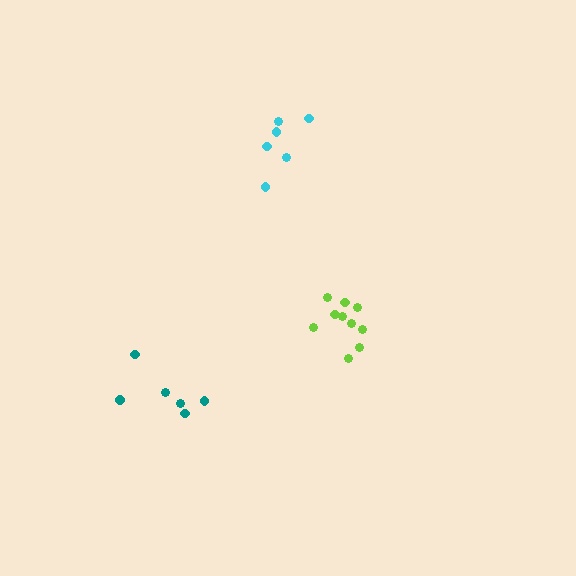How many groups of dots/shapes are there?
There are 3 groups.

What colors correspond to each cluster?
The clusters are colored: teal, lime, cyan.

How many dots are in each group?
Group 1: 6 dots, Group 2: 10 dots, Group 3: 6 dots (22 total).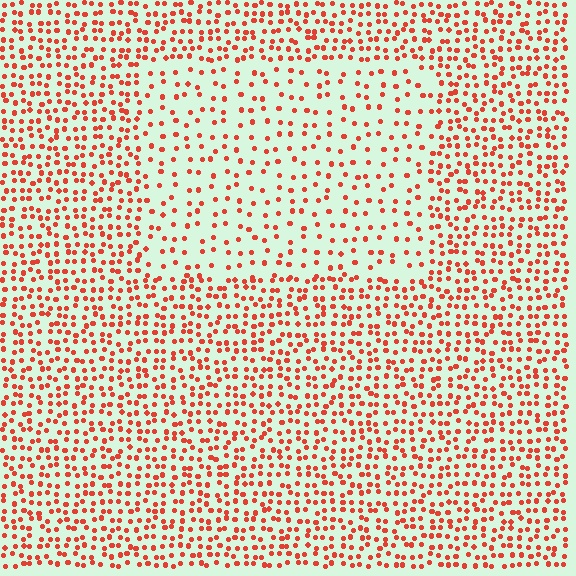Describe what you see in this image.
The image contains small red elements arranged at two different densities. A rectangle-shaped region is visible where the elements are less densely packed than the surrounding area.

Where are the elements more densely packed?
The elements are more densely packed outside the rectangle boundary.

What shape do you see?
I see a rectangle.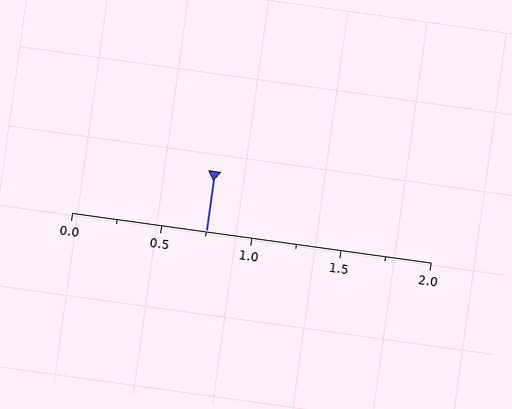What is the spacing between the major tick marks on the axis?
The major ticks are spaced 0.5 apart.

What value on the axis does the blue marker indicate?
The marker indicates approximately 0.75.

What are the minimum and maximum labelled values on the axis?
The axis runs from 0.0 to 2.0.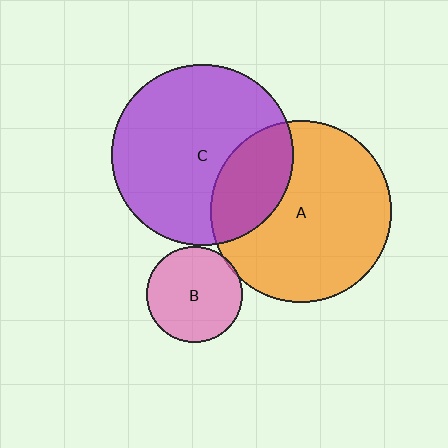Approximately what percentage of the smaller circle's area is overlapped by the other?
Approximately 5%.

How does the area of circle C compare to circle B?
Approximately 3.6 times.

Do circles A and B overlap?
Yes.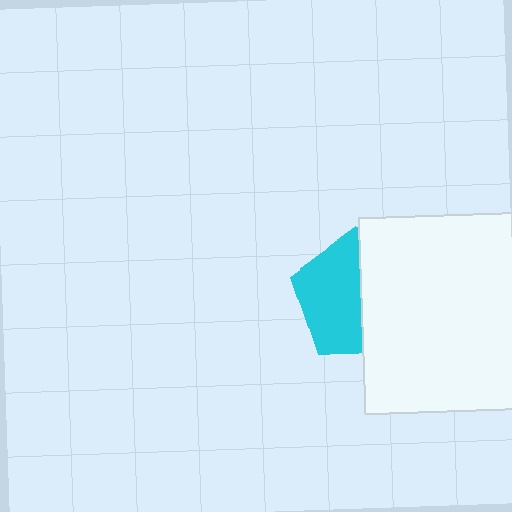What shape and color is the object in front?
The object in front is a white square.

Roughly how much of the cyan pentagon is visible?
About half of it is visible (roughly 54%).